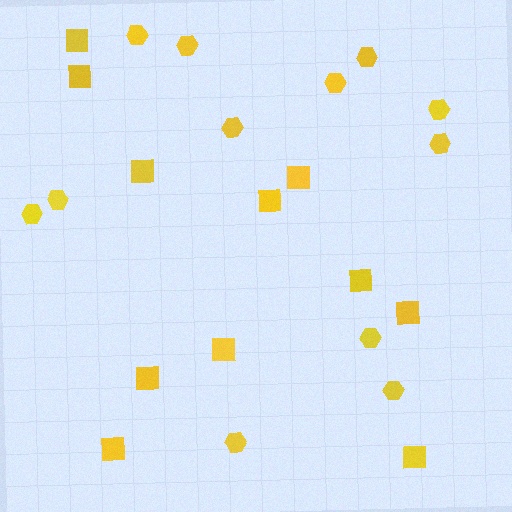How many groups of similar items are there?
There are 2 groups: one group of hexagons (12) and one group of squares (11).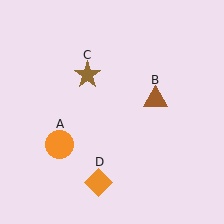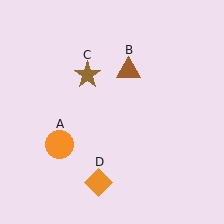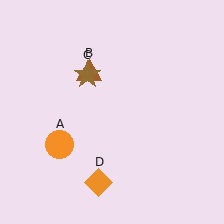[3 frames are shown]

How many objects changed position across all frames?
1 object changed position: brown triangle (object B).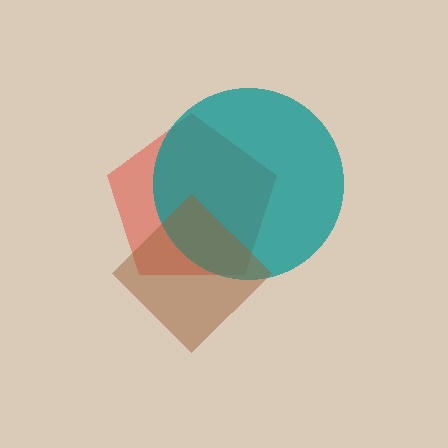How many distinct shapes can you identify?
There are 3 distinct shapes: a red pentagon, a teal circle, a brown diamond.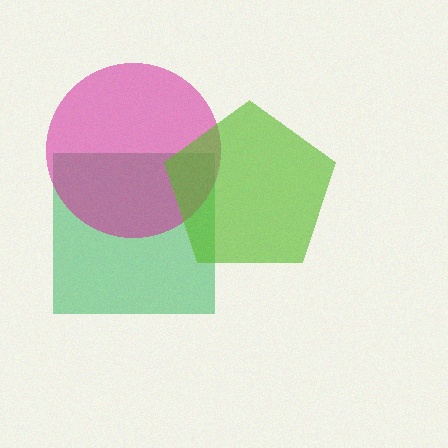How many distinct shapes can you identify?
There are 3 distinct shapes: a green square, a magenta circle, a lime pentagon.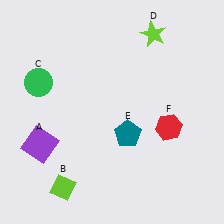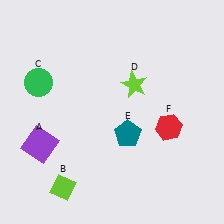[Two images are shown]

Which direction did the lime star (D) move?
The lime star (D) moved down.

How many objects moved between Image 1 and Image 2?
1 object moved between the two images.